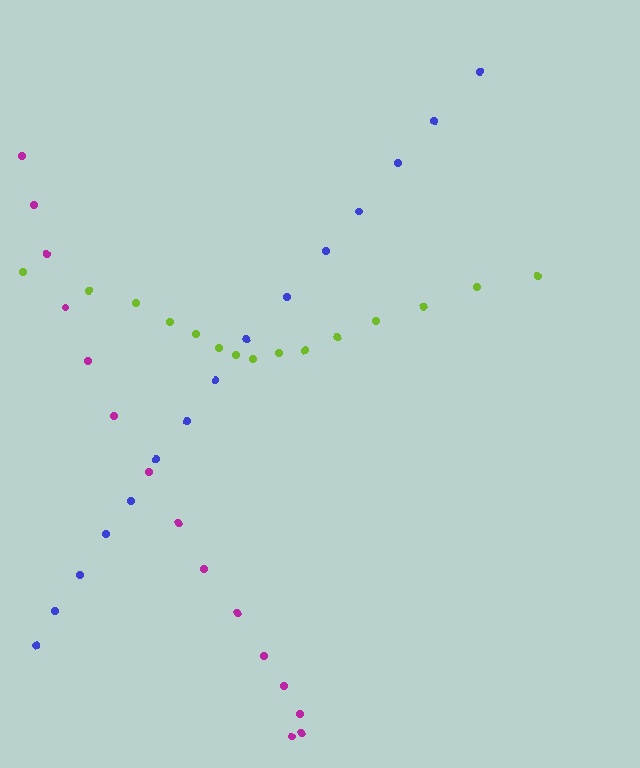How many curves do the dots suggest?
There are 3 distinct paths.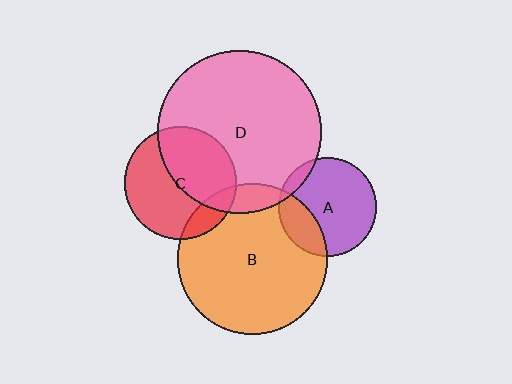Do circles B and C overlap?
Yes.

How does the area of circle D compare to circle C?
Approximately 2.1 times.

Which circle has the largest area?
Circle D (pink).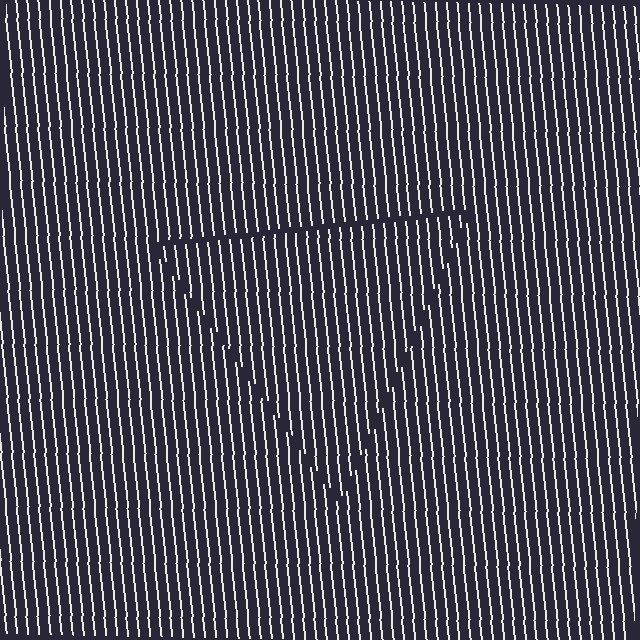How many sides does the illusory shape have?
3 sides — the line-ends trace a triangle.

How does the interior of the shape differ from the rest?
The interior of the shape contains the same grating, shifted by half a period — the contour is defined by the phase discontinuity where line-ends from the inner and outer gratings abut.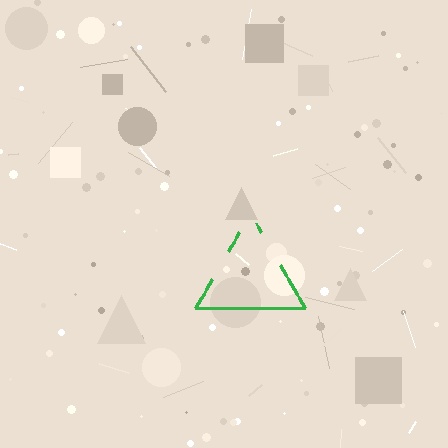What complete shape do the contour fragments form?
The contour fragments form a triangle.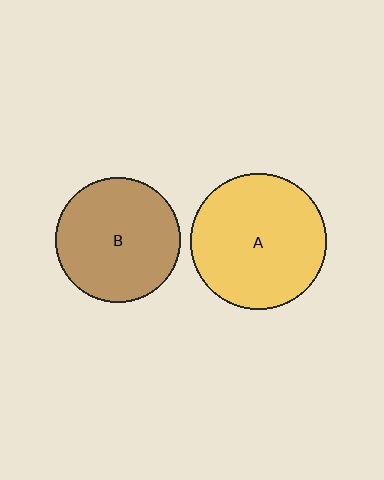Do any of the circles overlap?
No, none of the circles overlap.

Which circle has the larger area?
Circle A (yellow).